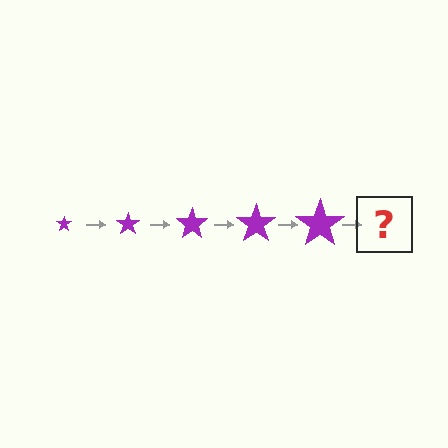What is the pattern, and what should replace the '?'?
The pattern is that the star gets progressively larger each step. The '?' should be a purple star, larger than the previous one.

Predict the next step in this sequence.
The next step is a purple star, larger than the previous one.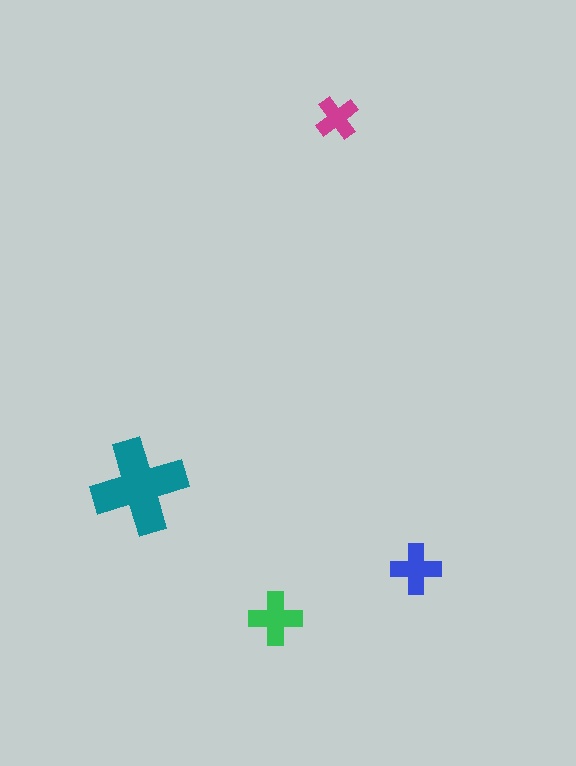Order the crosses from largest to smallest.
the teal one, the green one, the blue one, the magenta one.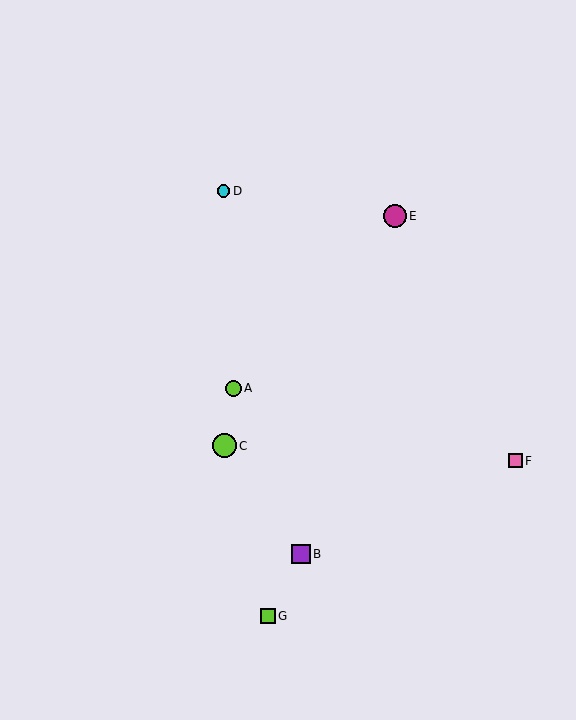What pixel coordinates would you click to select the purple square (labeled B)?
Click at (301, 554) to select the purple square B.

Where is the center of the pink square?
The center of the pink square is at (516, 461).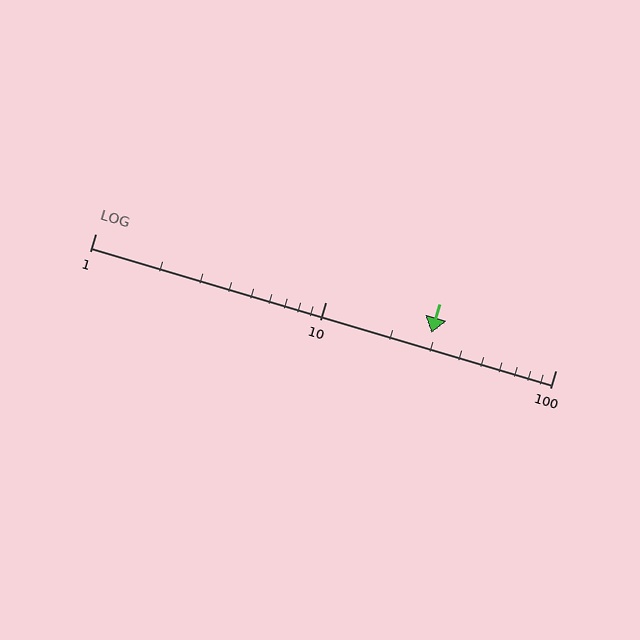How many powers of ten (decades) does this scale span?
The scale spans 2 decades, from 1 to 100.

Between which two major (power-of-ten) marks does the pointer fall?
The pointer is between 10 and 100.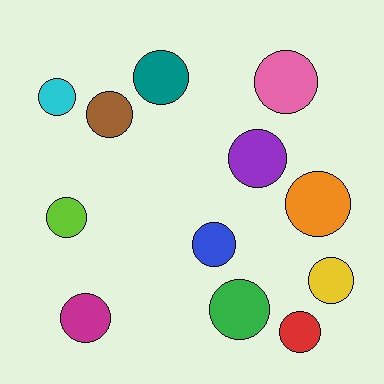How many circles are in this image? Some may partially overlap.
There are 12 circles.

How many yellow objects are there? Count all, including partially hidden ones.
There is 1 yellow object.